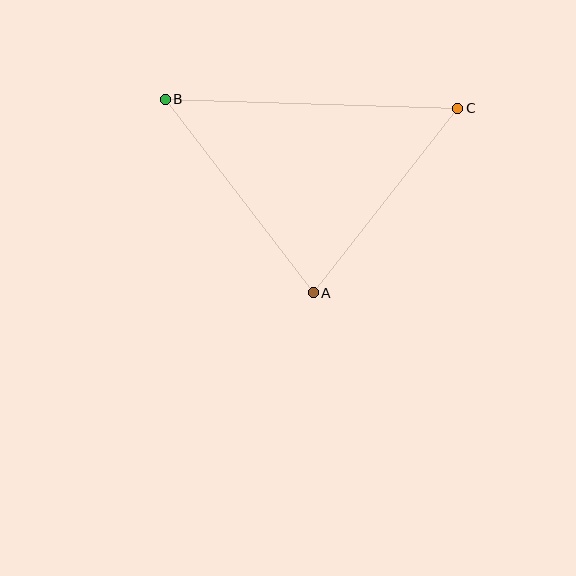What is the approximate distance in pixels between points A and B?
The distance between A and B is approximately 243 pixels.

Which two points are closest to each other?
Points A and C are closest to each other.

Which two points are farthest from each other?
Points B and C are farthest from each other.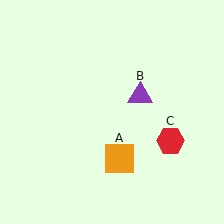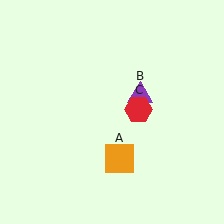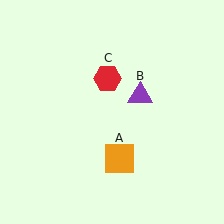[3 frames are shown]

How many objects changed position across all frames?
1 object changed position: red hexagon (object C).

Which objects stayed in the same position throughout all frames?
Orange square (object A) and purple triangle (object B) remained stationary.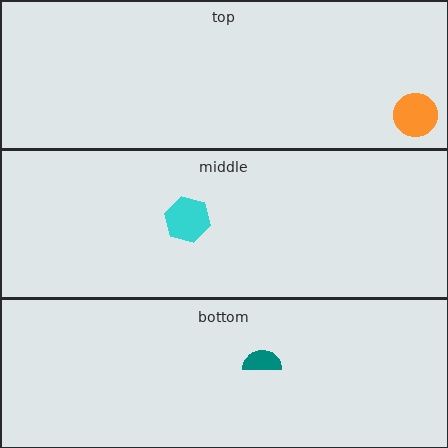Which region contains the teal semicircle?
The bottom region.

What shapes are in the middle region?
The cyan hexagon.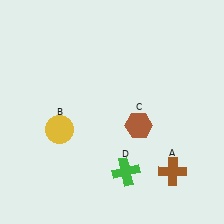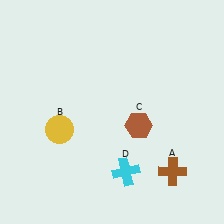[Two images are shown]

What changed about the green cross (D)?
In Image 1, D is green. In Image 2, it changed to cyan.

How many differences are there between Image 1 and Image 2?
There is 1 difference between the two images.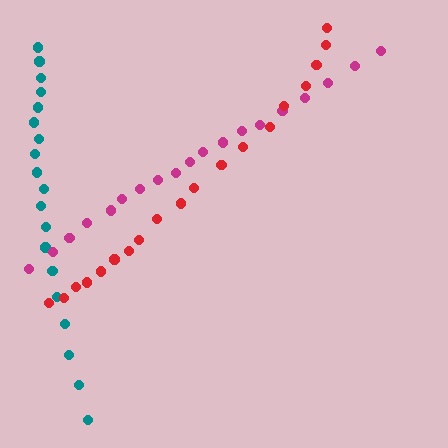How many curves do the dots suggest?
There are 3 distinct paths.